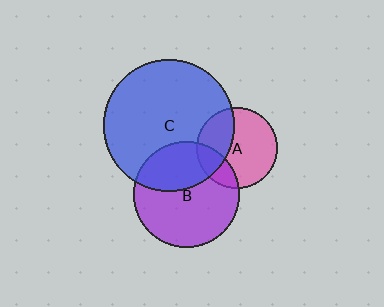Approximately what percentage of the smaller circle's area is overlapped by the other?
Approximately 20%.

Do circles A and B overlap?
Yes.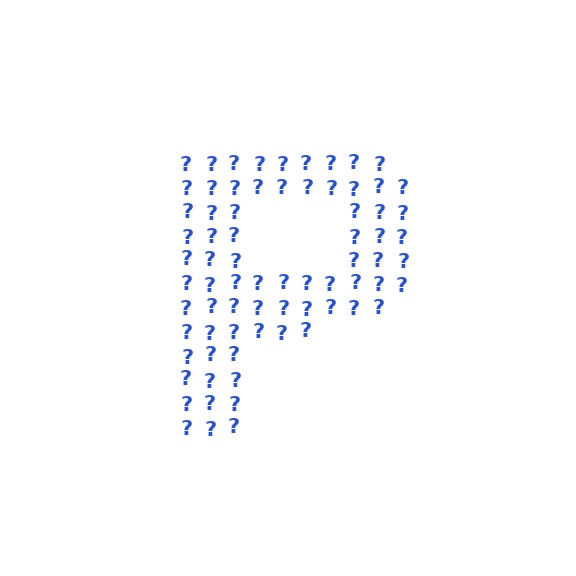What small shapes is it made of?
It is made of small question marks.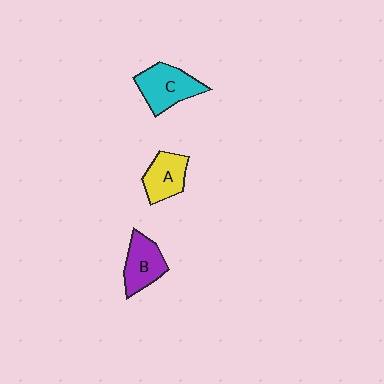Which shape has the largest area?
Shape C (cyan).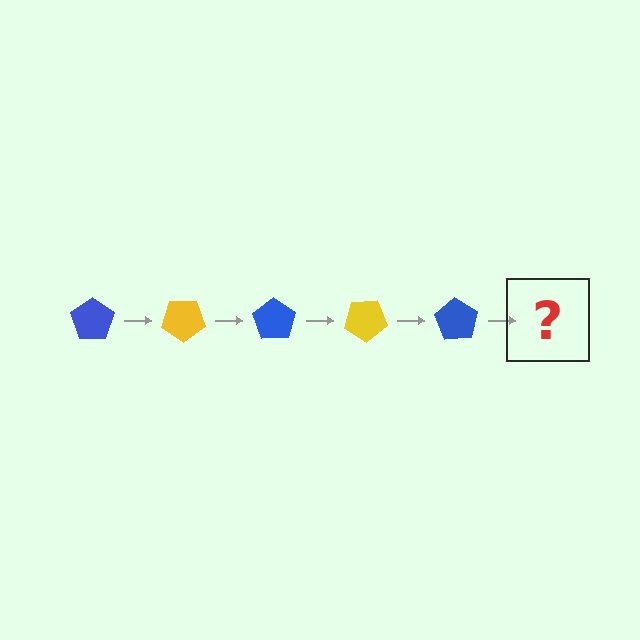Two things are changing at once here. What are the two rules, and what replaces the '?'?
The two rules are that it rotates 35 degrees each step and the color cycles through blue and yellow. The '?' should be a yellow pentagon, rotated 175 degrees from the start.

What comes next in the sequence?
The next element should be a yellow pentagon, rotated 175 degrees from the start.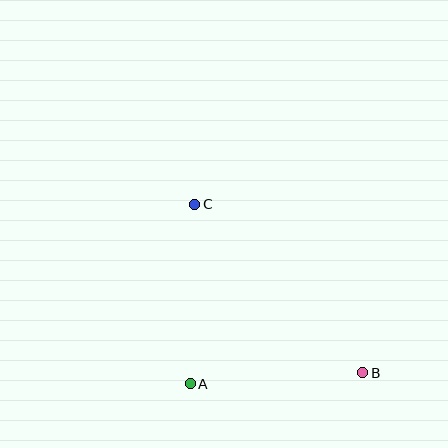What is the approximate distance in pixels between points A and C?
The distance between A and C is approximately 179 pixels.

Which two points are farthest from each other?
Points B and C are farthest from each other.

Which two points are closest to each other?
Points A and B are closest to each other.